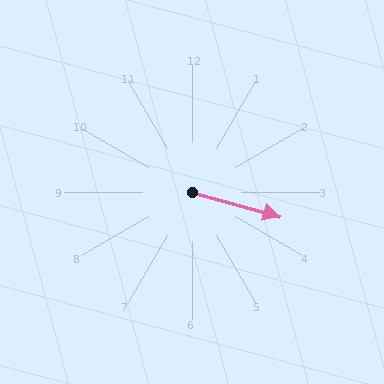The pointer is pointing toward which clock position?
Roughly 4 o'clock.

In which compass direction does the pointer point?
East.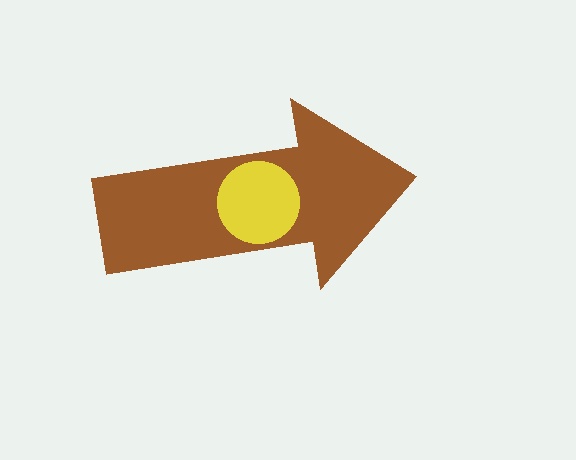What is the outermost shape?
The brown arrow.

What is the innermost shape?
The yellow circle.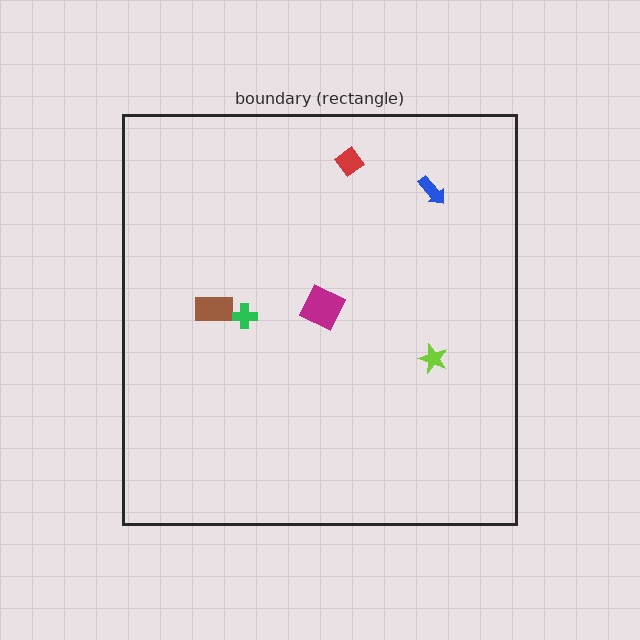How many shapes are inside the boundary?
6 inside, 0 outside.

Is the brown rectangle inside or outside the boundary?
Inside.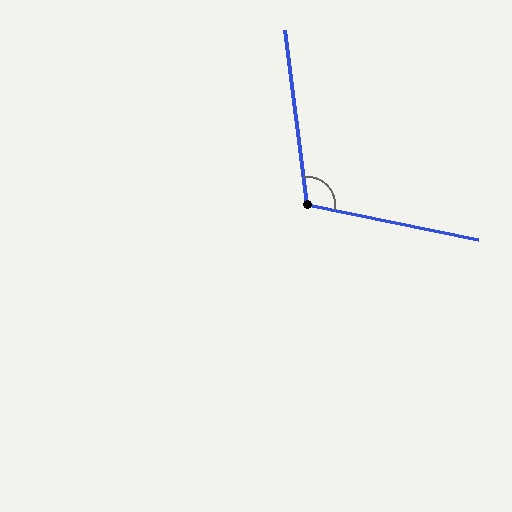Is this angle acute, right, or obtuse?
It is obtuse.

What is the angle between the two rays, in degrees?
Approximately 109 degrees.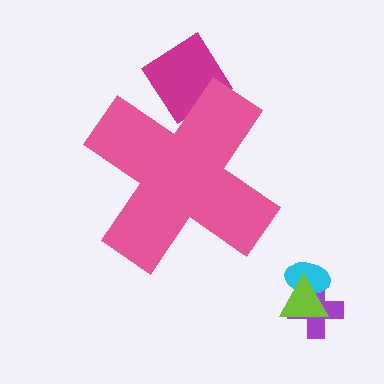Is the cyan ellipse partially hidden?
No, the cyan ellipse is fully visible.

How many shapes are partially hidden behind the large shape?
1 shape is partially hidden.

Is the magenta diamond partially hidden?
Yes, the magenta diamond is partially hidden behind the pink cross.